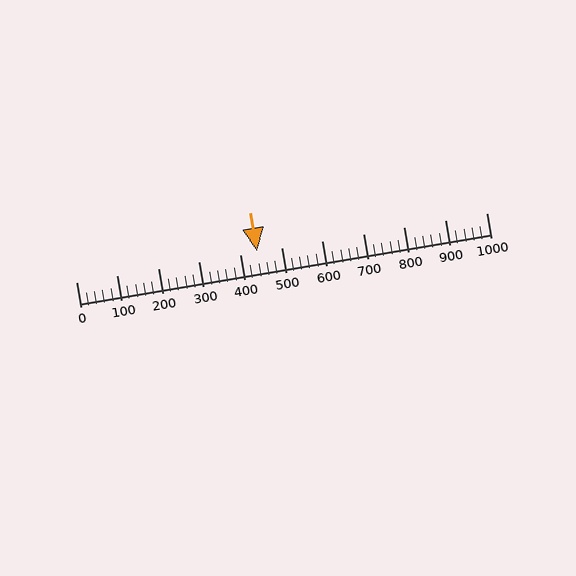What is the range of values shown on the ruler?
The ruler shows values from 0 to 1000.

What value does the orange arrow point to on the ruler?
The orange arrow points to approximately 440.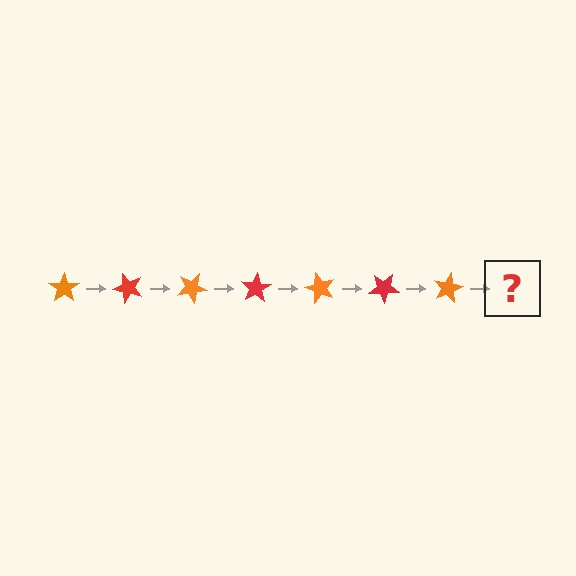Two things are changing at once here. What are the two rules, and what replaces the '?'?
The two rules are that it rotates 50 degrees each step and the color cycles through orange and red. The '?' should be a red star, rotated 350 degrees from the start.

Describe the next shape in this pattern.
It should be a red star, rotated 350 degrees from the start.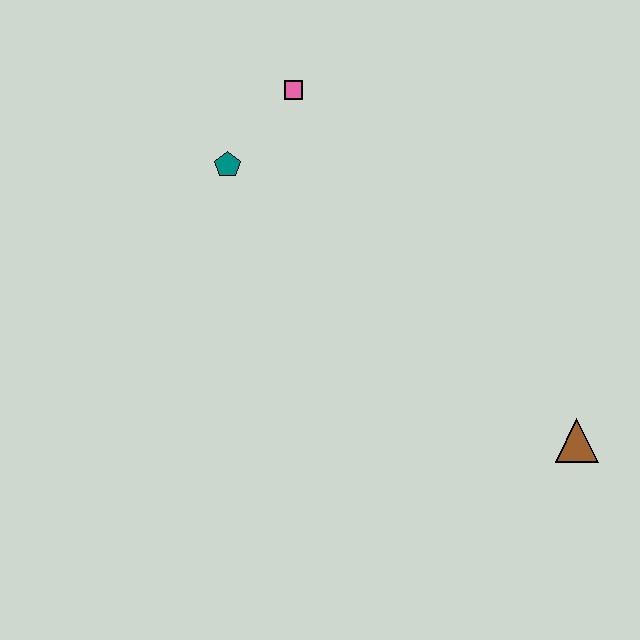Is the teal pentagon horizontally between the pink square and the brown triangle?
No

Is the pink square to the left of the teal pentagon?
No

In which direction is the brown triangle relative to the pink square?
The brown triangle is below the pink square.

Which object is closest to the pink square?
The teal pentagon is closest to the pink square.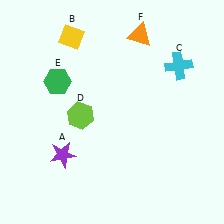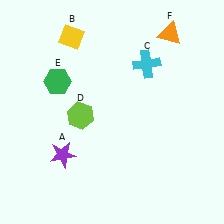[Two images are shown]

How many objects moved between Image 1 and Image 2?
2 objects moved between the two images.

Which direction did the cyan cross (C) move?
The cyan cross (C) moved left.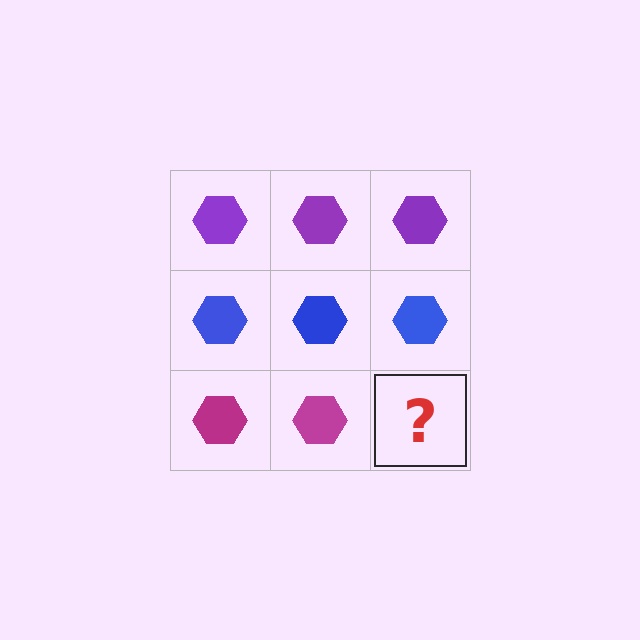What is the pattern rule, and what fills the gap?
The rule is that each row has a consistent color. The gap should be filled with a magenta hexagon.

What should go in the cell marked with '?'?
The missing cell should contain a magenta hexagon.